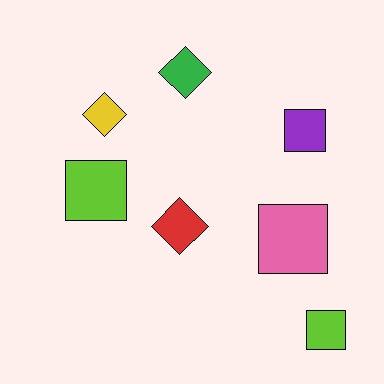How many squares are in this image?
There are 4 squares.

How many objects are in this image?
There are 7 objects.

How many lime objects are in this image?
There are 2 lime objects.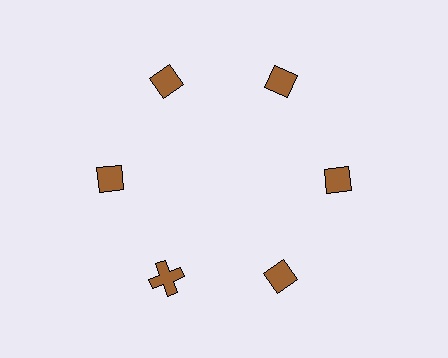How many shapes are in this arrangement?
There are 6 shapes arranged in a ring pattern.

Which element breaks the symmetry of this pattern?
The brown cross at roughly the 7 o'clock position breaks the symmetry. All other shapes are brown diamonds.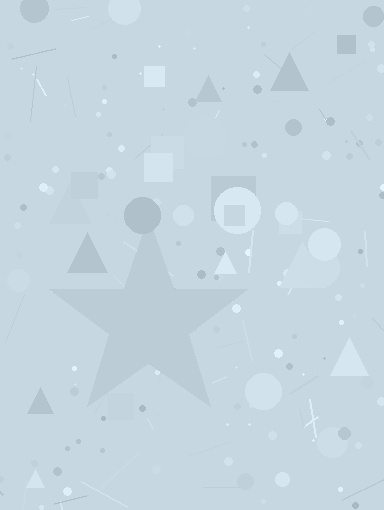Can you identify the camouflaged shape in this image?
The camouflaged shape is a star.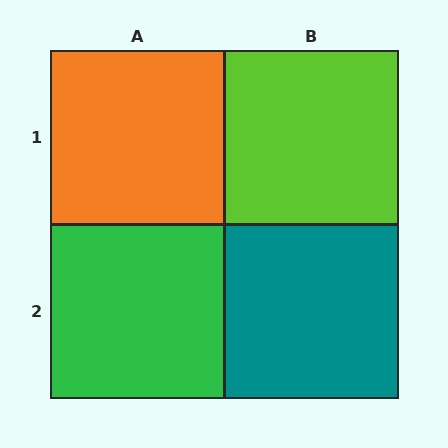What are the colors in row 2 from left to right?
Green, teal.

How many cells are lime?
1 cell is lime.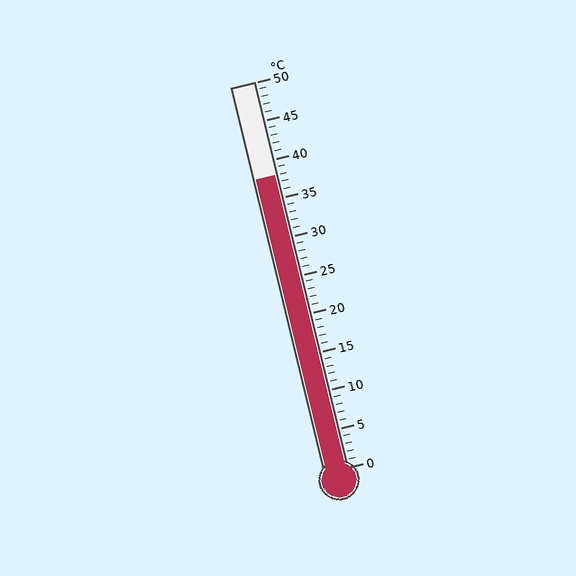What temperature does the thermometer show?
The thermometer shows approximately 38°C.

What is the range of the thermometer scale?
The thermometer scale ranges from 0°C to 50°C.